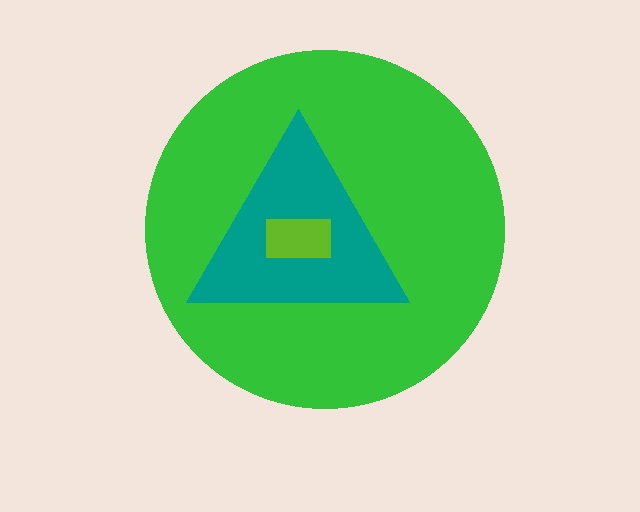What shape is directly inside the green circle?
The teal triangle.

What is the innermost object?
The lime rectangle.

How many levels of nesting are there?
3.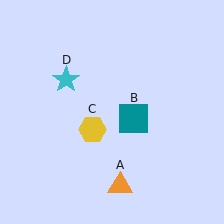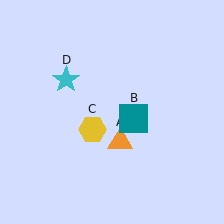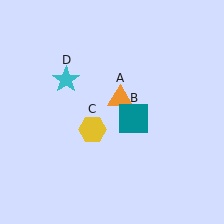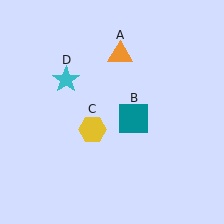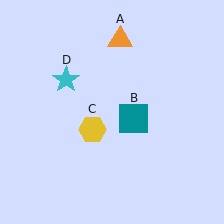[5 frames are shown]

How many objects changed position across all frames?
1 object changed position: orange triangle (object A).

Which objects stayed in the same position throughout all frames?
Teal square (object B) and yellow hexagon (object C) and cyan star (object D) remained stationary.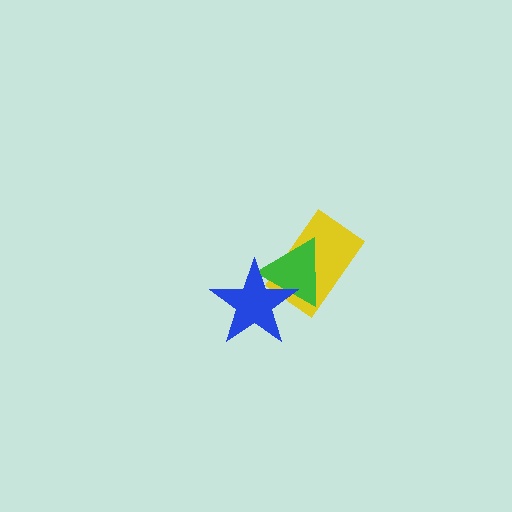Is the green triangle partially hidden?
Yes, it is partially covered by another shape.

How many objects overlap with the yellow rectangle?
2 objects overlap with the yellow rectangle.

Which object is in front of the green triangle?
The blue star is in front of the green triangle.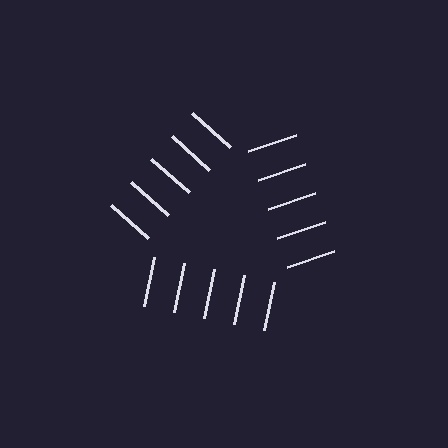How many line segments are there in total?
15 — 5 along each of the 3 edges.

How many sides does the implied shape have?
3 sides — the line-ends trace a triangle.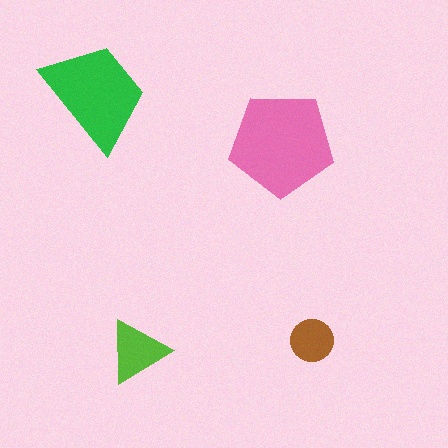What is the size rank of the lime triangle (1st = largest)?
3rd.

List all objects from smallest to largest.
The brown circle, the lime triangle, the green trapezoid, the pink pentagon.